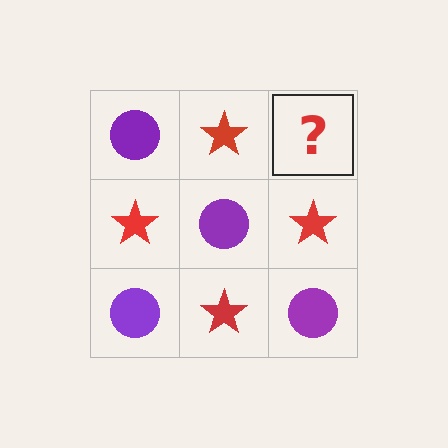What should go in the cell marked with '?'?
The missing cell should contain a purple circle.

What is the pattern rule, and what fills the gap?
The rule is that it alternates purple circle and red star in a checkerboard pattern. The gap should be filled with a purple circle.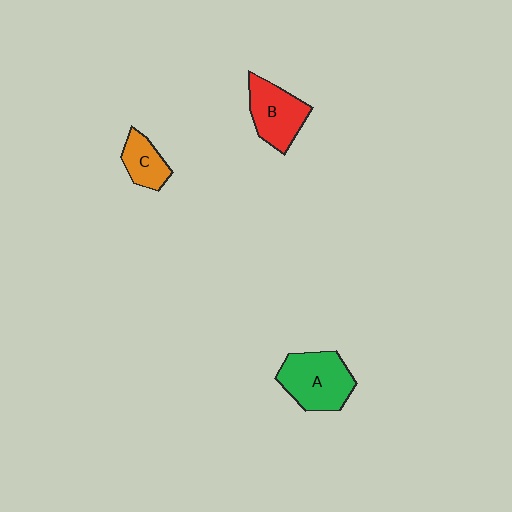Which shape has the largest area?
Shape A (green).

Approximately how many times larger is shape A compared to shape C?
Approximately 1.9 times.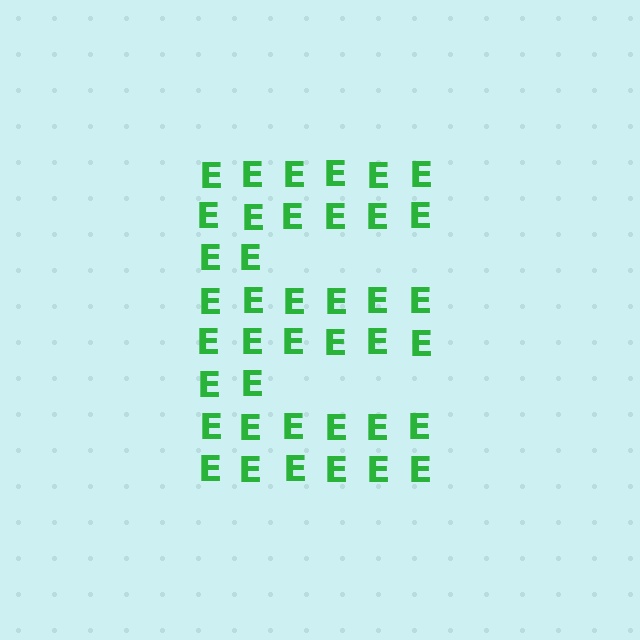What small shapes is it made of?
It is made of small letter E's.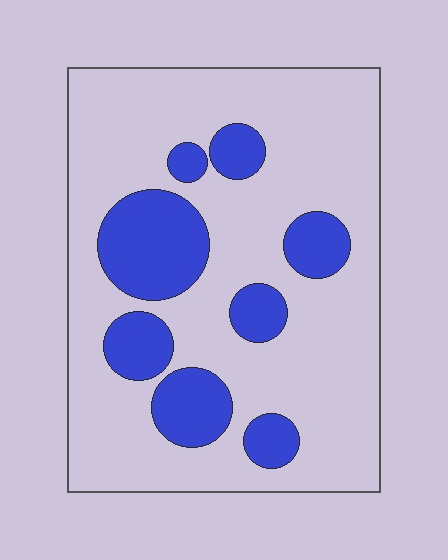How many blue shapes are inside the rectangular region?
8.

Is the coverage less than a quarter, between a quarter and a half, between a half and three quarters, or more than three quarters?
Less than a quarter.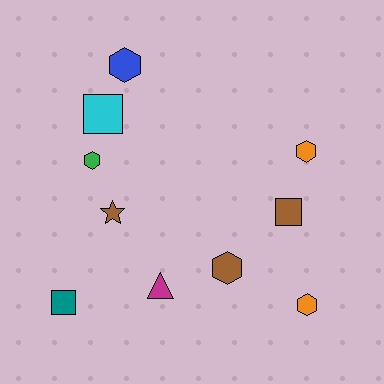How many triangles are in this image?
There is 1 triangle.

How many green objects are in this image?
There is 1 green object.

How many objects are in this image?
There are 10 objects.